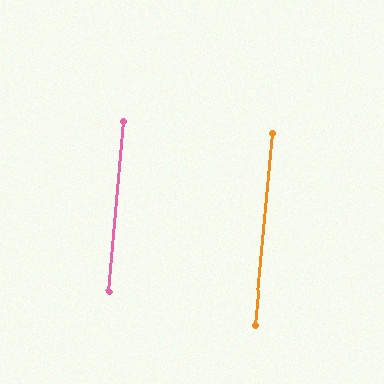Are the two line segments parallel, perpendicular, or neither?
Parallel — their directions differ by only 0.2°.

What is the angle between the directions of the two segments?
Approximately 0 degrees.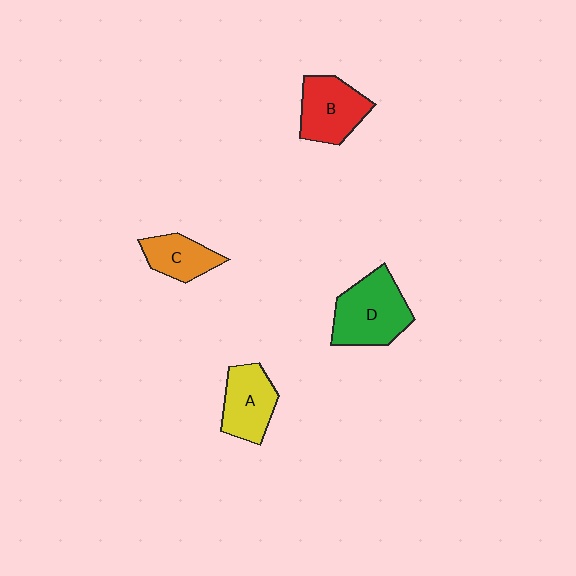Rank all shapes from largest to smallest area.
From largest to smallest: D (green), B (red), A (yellow), C (orange).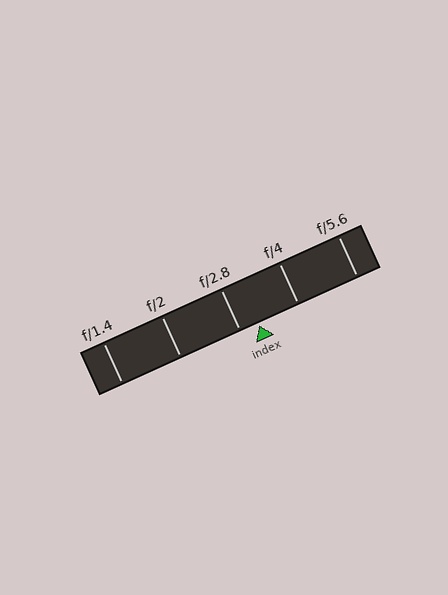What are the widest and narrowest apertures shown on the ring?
The widest aperture shown is f/1.4 and the narrowest is f/5.6.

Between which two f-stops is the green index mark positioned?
The index mark is between f/2.8 and f/4.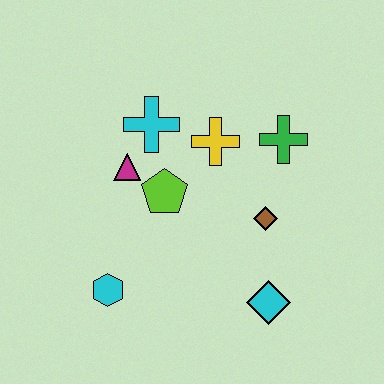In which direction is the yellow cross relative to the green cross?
The yellow cross is to the left of the green cross.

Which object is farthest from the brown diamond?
The cyan hexagon is farthest from the brown diamond.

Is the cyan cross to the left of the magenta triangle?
No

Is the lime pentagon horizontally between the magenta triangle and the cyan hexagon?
No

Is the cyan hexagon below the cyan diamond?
No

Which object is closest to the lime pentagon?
The magenta triangle is closest to the lime pentagon.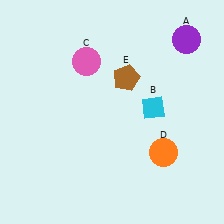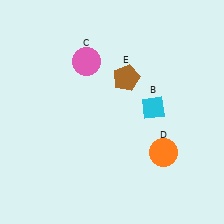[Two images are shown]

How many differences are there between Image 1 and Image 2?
There is 1 difference between the two images.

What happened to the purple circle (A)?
The purple circle (A) was removed in Image 2. It was in the top-right area of Image 1.